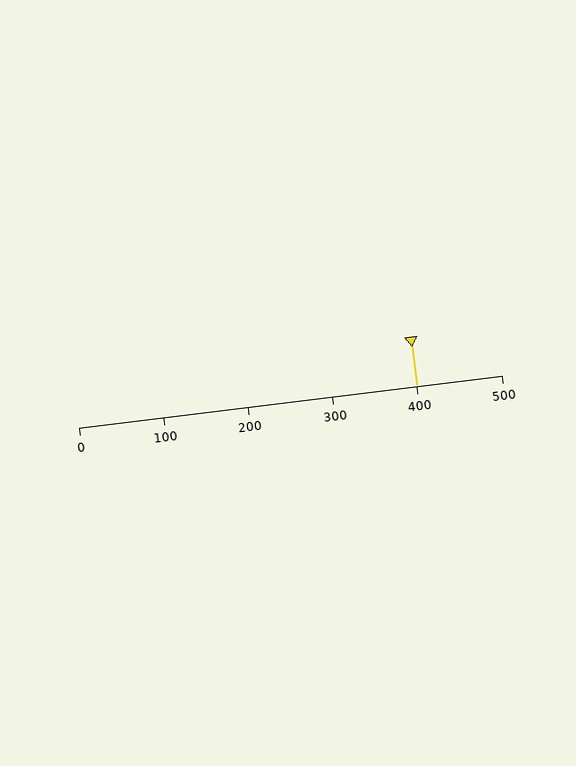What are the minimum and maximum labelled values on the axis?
The axis runs from 0 to 500.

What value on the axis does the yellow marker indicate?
The marker indicates approximately 400.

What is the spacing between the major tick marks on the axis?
The major ticks are spaced 100 apart.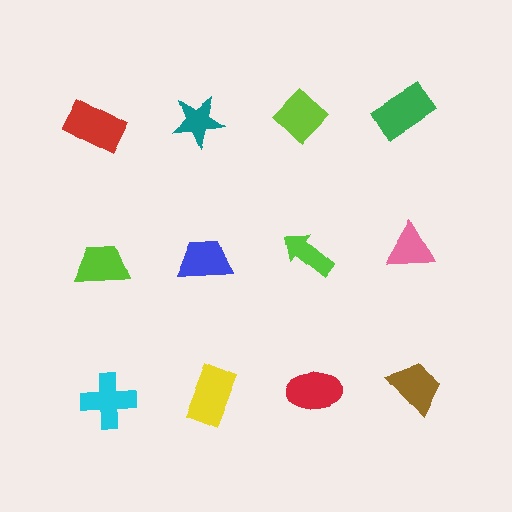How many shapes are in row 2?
4 shapes.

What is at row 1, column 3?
A lime diamond.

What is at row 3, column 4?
A brown trapezoid.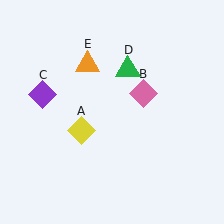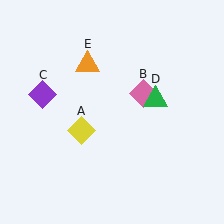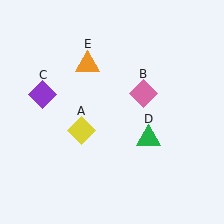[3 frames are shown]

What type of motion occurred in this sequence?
The green triangle (object D) rotated clockwise around the center of the scene.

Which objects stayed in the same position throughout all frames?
Yellow diamond (object A) and pink diamond (object B) and purple diamond (object C) and orange triangle (object E) remained stationary.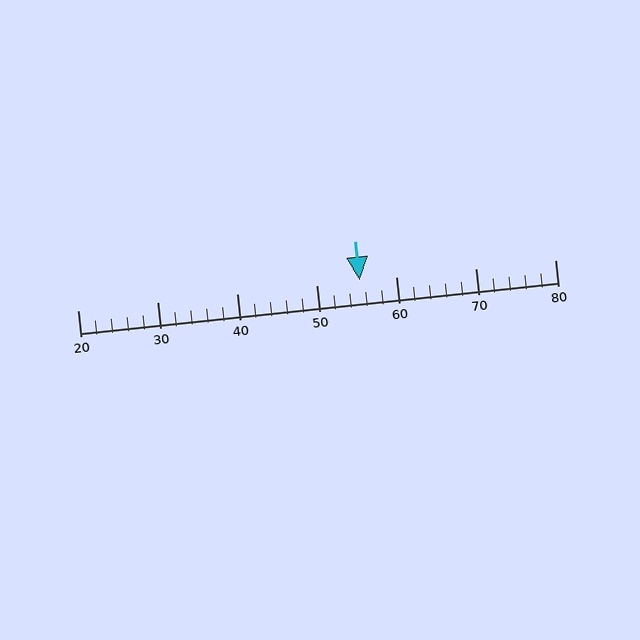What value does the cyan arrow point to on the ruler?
The cyan arrow points to approximately 55.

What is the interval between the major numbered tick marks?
The major tick marks are spaced 10 units apart.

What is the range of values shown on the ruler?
The ruler shows values from 20 to 80.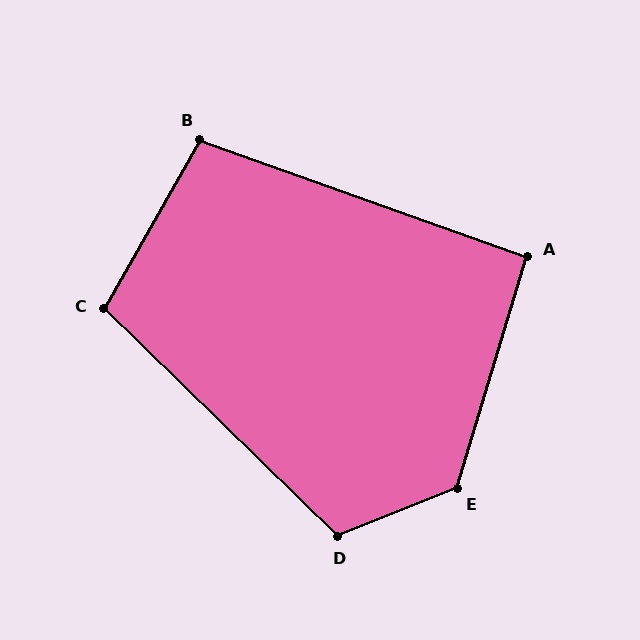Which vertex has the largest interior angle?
E, at approximately 129 degrees.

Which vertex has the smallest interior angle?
A, at approximately 93 degrees.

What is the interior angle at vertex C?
Approximately 105 degrees (obtuse).